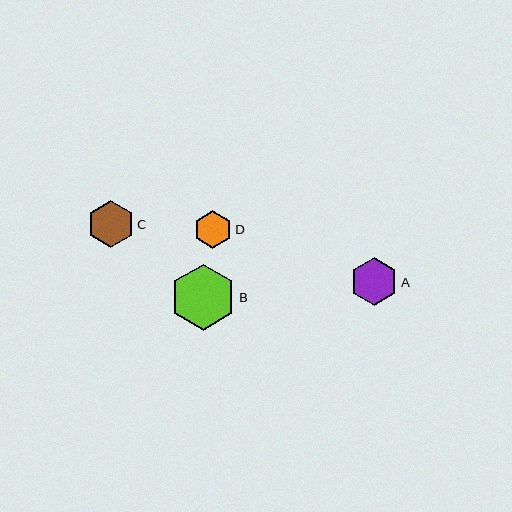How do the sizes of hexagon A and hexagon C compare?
Hexagon A and hexagon C are approximately the same size.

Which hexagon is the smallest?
Hexagon D is the smallest with a size of approximately 38 pixels.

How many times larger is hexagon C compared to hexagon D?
Hexagon C is approximately 1.2 times the size of hexagon D.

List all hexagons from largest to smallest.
From largest to smallest: B, A, C, D.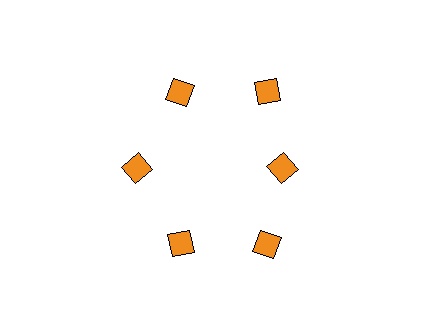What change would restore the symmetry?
The symmetry would be restored by moving it outward, back onto the ring so that all 6 diamonds sit at equal angles and equal distance from the center.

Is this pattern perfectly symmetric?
No. The 6 orange diamonds are arranged in a ring, but one element near the 3 o'clock position is pulled inward toward the center, breaking the 6-fold rotational symmetry.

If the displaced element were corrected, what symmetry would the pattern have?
It would have 6-fold rotational symmetry — the pattern would map onto itself every 60 degrees.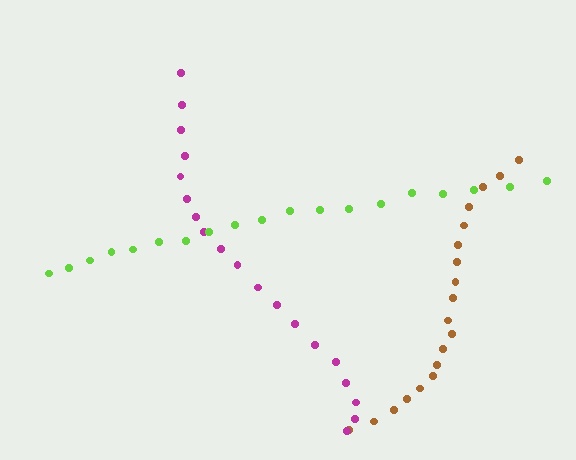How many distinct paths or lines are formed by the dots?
There are 3 distinct paths.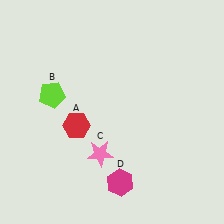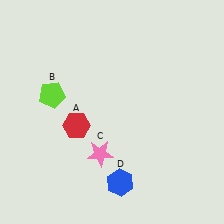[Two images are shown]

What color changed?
The hexagon (D) changed from magenta in Image 1 to blue in Image 2.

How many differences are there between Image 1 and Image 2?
There is 1 difference between the two images.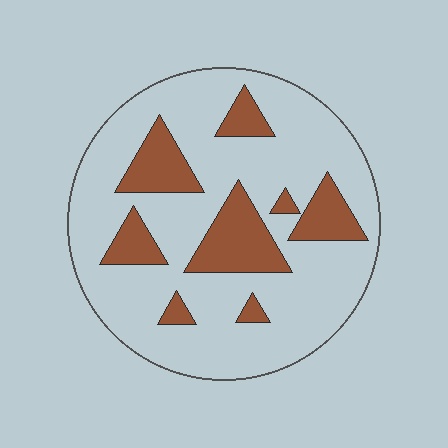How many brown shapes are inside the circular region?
8.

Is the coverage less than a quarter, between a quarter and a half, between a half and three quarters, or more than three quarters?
Less than a quarter.